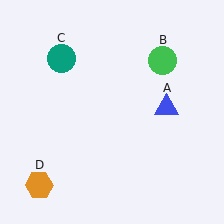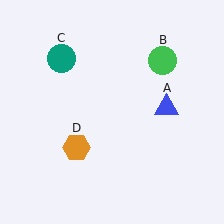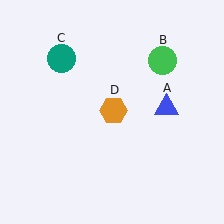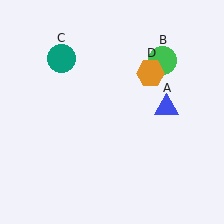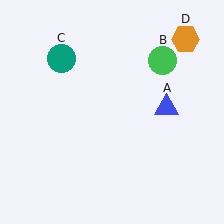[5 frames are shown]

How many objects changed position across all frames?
1 object changed position: orange hexagon (object D).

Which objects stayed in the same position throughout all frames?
Blue triangle (object A) and green circle (object B) and teal circle (object C) remained stationary.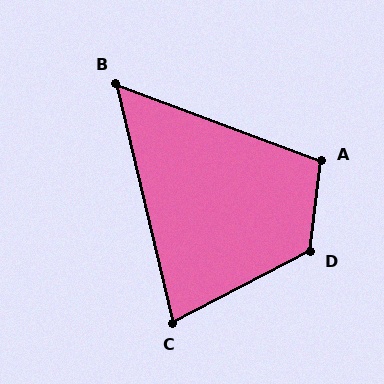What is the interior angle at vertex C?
Approximately 76 degrees (acute).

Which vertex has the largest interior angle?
D, at approximately 124 degrees.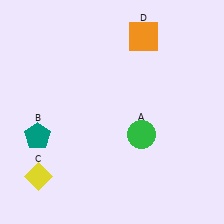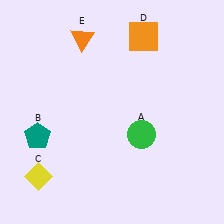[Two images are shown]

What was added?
An orange triangle (E) was added in Image 2.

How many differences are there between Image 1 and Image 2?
There is 1 difference between the two images.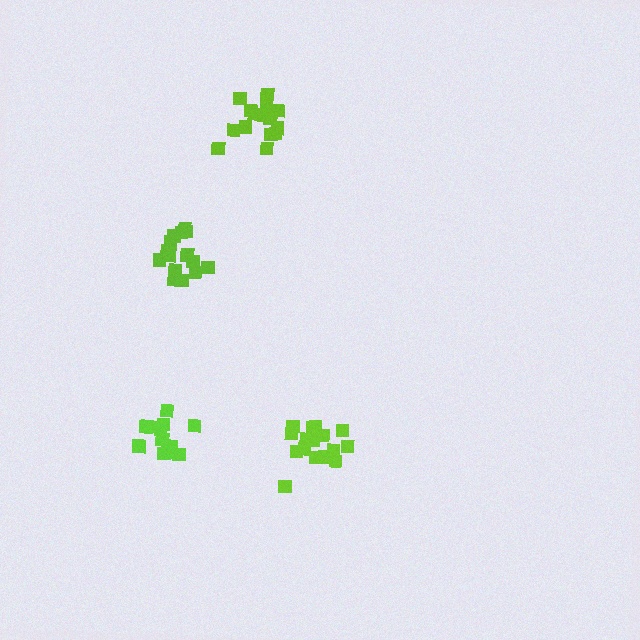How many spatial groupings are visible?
There are 4 spatial groupings.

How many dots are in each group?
Group 1: 13 dots, Group 2: 16 dots, Group 3: 16 dots, Group 4: 16 dots (61 total).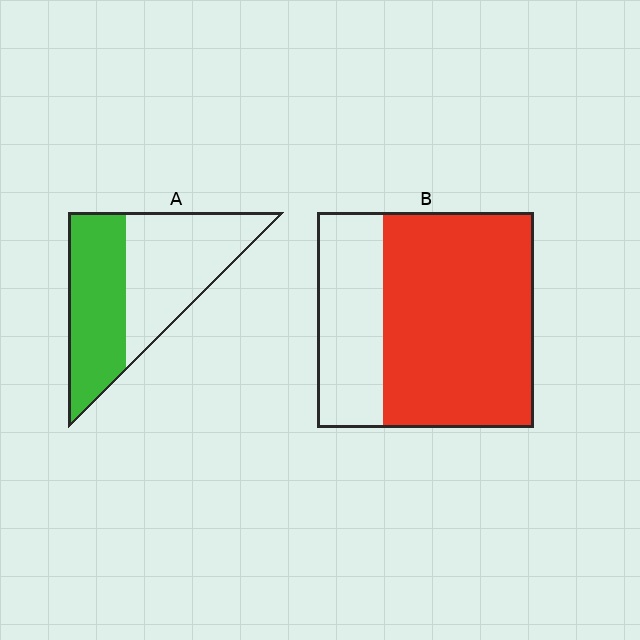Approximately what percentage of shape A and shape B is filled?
A is approximately 45% and B is approximately 70%.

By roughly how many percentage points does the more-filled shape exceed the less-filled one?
By roughly 25 percentage points (B over A).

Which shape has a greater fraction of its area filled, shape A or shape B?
Shape B.